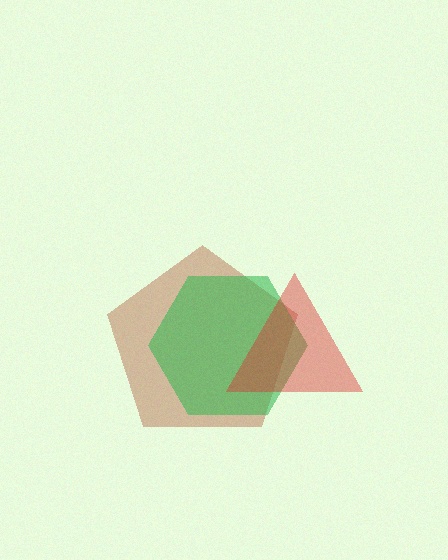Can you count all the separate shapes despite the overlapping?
Yes, there are 3 separate shapes.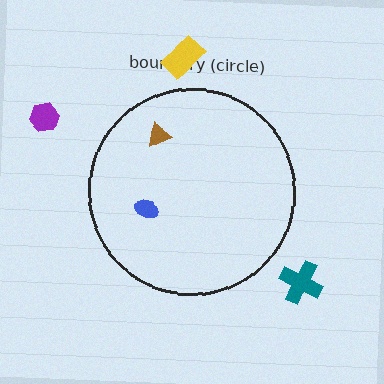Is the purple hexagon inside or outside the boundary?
Outside.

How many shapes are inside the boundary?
2 inside, 3 outside.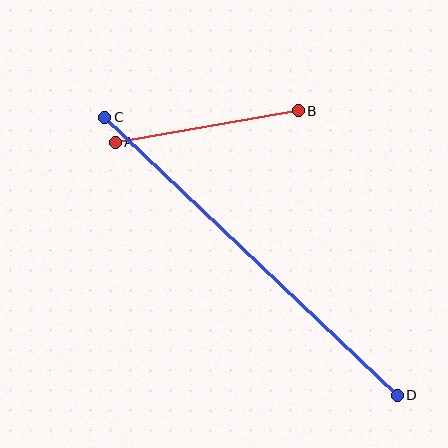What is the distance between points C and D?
The distance is approximately 403 pixels.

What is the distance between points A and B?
The distance is approximately 186 pixels.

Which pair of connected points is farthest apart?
Points C and D are farthest apart.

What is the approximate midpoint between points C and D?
The midpoint is at approximately (251, 256) pixels.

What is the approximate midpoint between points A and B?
The midpoint is at approximately (207, 126) pixels.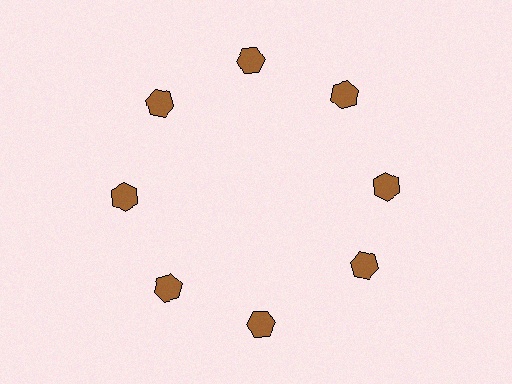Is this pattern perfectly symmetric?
No. The 8 brown hexagons are arranged in a ring, but one element near the 4 o'clock position is rotated out of alignment along the ring, breaking the 8-fold rotational symmetry.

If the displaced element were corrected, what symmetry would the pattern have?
It would have 8-fold rotational symmetry — the pattern would map onto itself every 45 degrees.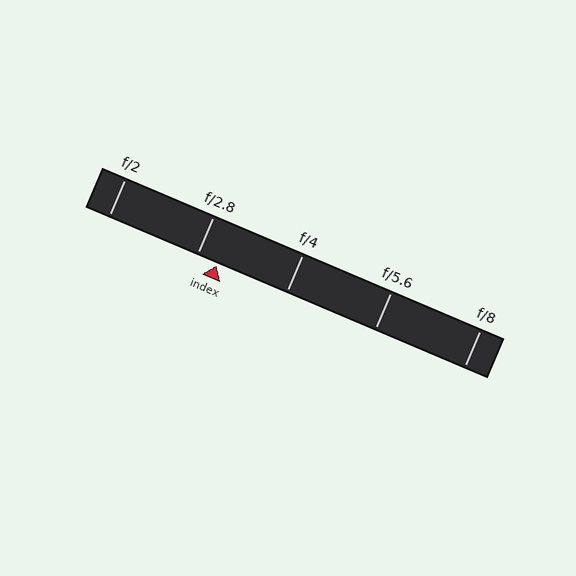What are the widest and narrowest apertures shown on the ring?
The widest aperture shown is f/2 and the narrowest is f/8.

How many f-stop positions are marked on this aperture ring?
There are 5 f-stop positions marked.